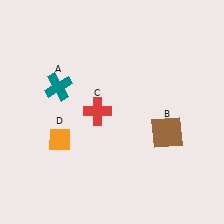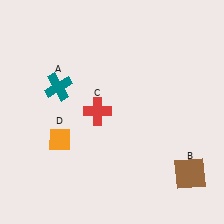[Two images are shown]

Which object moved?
The brown square (B) moved down.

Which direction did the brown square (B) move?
The brown square (B) moved down.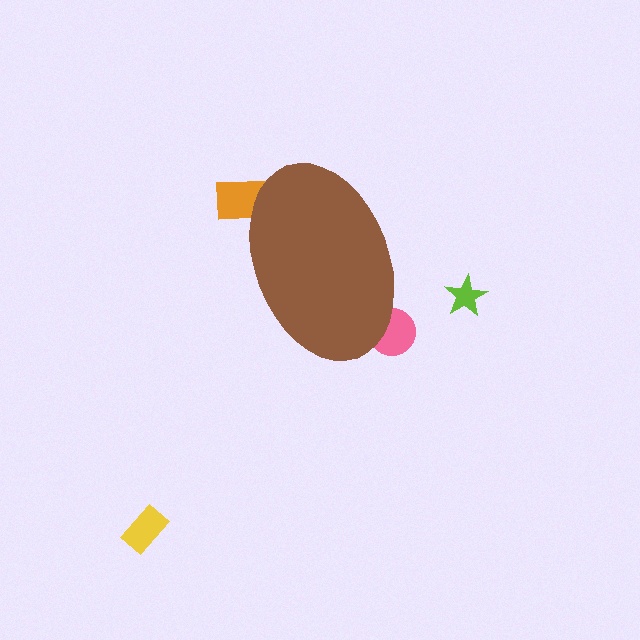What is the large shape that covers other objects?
A brown ellipse.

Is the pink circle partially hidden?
Yes, the pink circle is partially hidden behind the brown ellipse.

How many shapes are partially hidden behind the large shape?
2 shapes are partially hidden.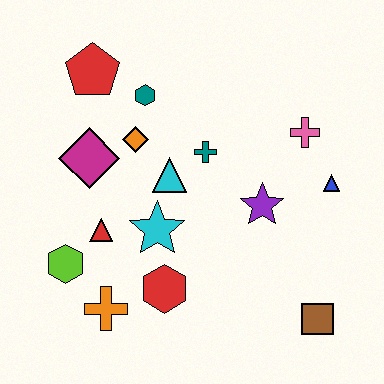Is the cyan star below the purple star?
Yes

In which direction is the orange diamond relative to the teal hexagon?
The orange diamond is below the teal hexagon.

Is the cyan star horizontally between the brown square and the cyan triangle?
No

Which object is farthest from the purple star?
The red pentagon is farthest from the purple star.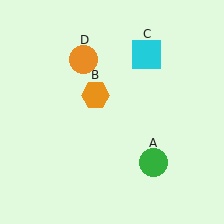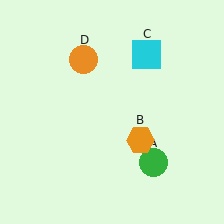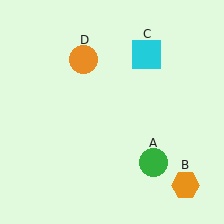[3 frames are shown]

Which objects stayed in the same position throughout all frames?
Green circle (object A) and cyan square (object C) and orange circle (object D) remained stationary.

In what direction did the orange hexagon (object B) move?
The orange hexagon (object B) moved down and to the right.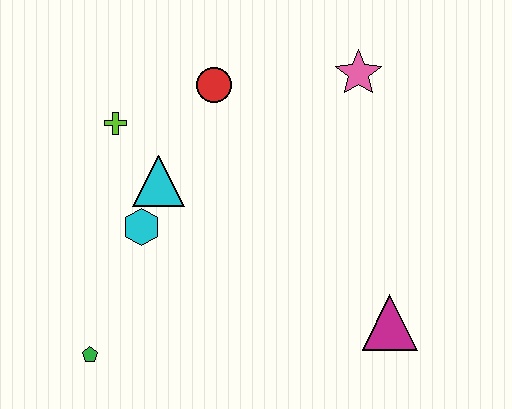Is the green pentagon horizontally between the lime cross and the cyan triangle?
No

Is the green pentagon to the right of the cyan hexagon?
No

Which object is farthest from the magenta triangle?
The lime cross is farthest from the magenta triangle.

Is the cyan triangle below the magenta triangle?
No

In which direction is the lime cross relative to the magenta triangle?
The lime cross is to the left of the magenta triangle.